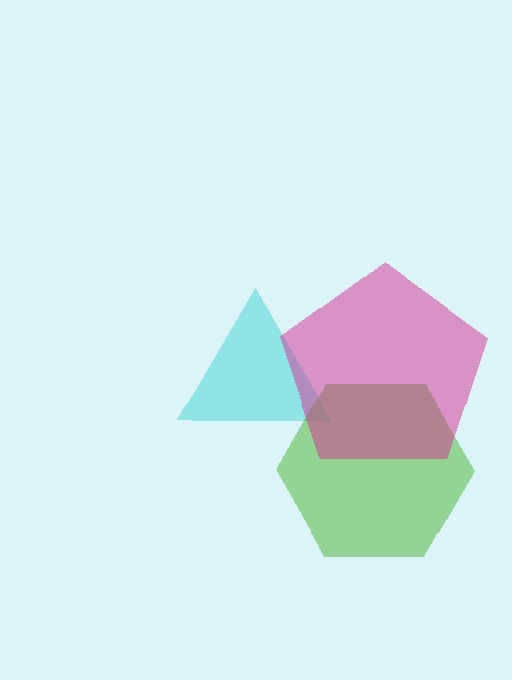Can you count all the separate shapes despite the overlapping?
Yes, there are 3 separate shapes.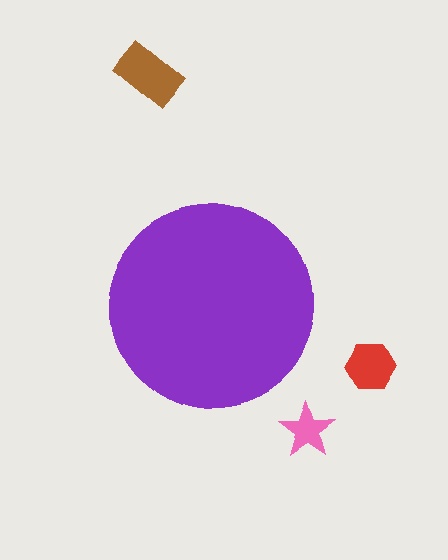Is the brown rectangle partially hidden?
No, the brown rectangle is fully visible.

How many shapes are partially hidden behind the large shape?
0 shapes are partially hidden.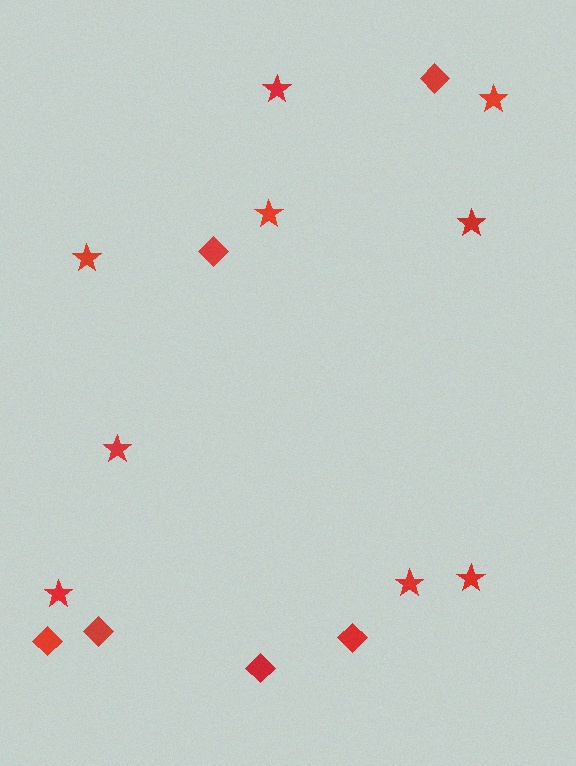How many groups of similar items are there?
There are 2 groups: one group of diamonds (6) and one group of stars (9).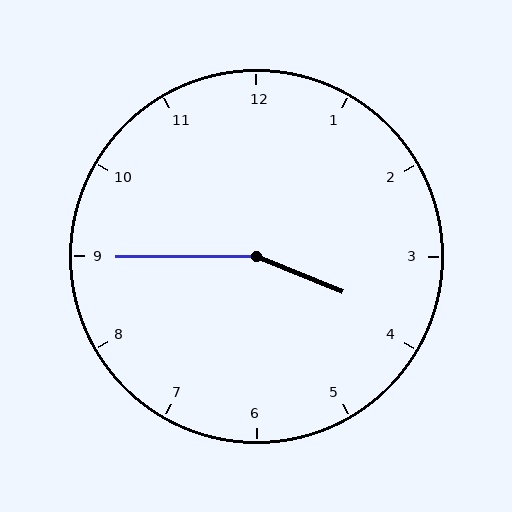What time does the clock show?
3:45.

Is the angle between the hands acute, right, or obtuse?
It is obtuse.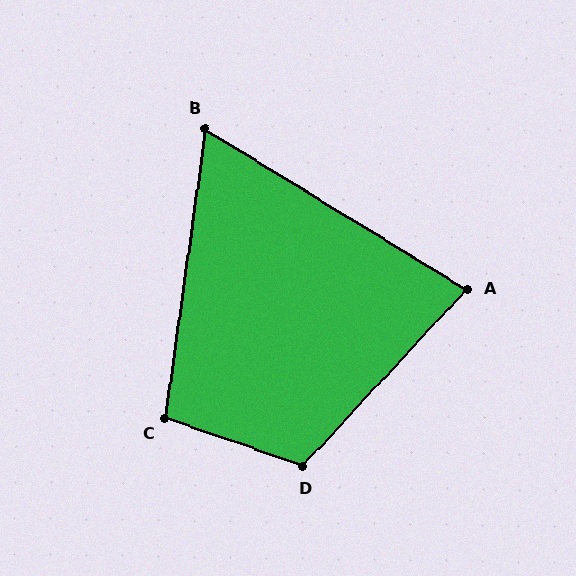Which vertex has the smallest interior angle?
B, at approximately 67 degrees.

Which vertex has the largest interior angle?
D, at approximately 113 degrees.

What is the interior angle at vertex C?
Approximately 101 degrees (obtuse).